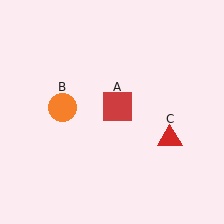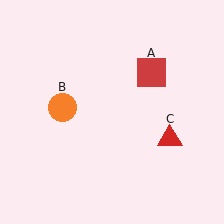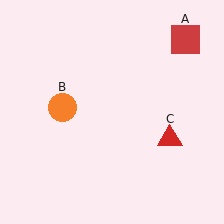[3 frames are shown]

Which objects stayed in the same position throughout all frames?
Orange circle (object B) and red triangle (object C) remained stationary.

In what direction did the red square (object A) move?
The red square (object A) moved up and to the right.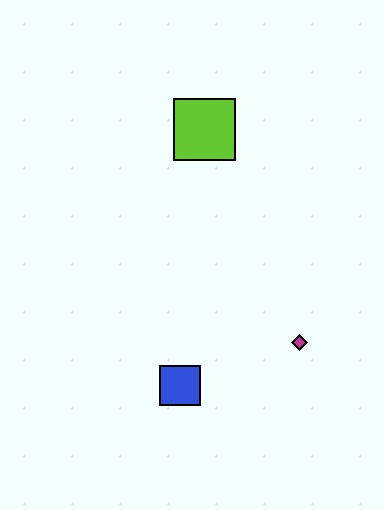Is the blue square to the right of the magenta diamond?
No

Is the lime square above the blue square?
Yes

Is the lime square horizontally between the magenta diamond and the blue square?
Yes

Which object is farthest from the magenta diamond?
The lime square is farthest from the magenta diamond.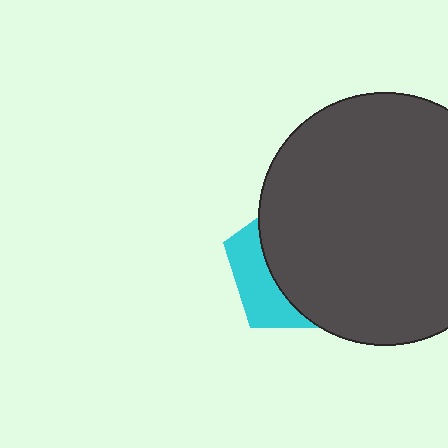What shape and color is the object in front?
The object in front is a dark gray circle.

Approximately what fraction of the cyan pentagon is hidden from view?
Roughly 69% of the cyan pentagon is hidden behind the dark gray circle.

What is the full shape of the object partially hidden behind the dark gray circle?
The partially hidden object is a cyan pentagon.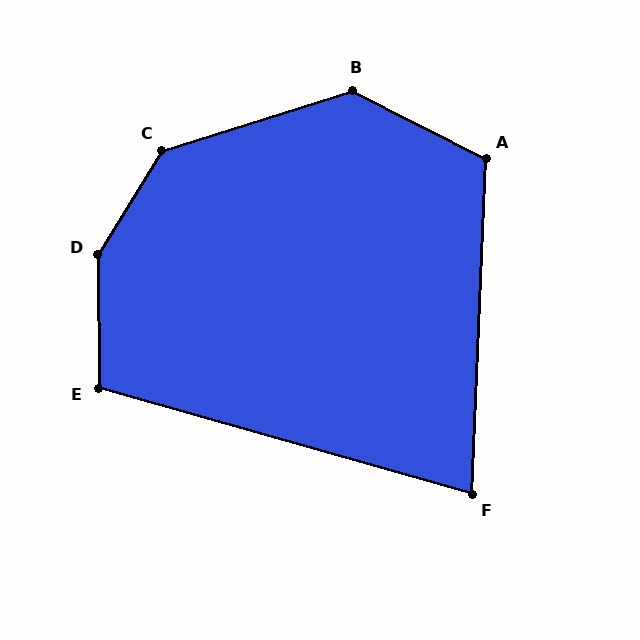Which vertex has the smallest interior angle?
F, at approximately 77 degrees.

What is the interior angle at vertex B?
Approximately 136 degrees (obtuse).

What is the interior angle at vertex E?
Approximately 106 degrees (obtuse).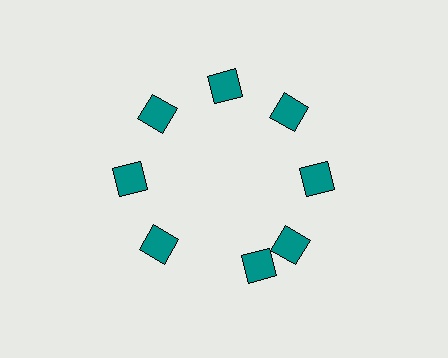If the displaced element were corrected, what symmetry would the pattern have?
It would have 8-fold rotational symmetry — the pattern would map onto itself every 45 degrees.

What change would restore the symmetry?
The symmetry would be restored by rotating it back into even spacing with its neighbors so that all 8 diamonds sit at equal angles and equal distance from the center.